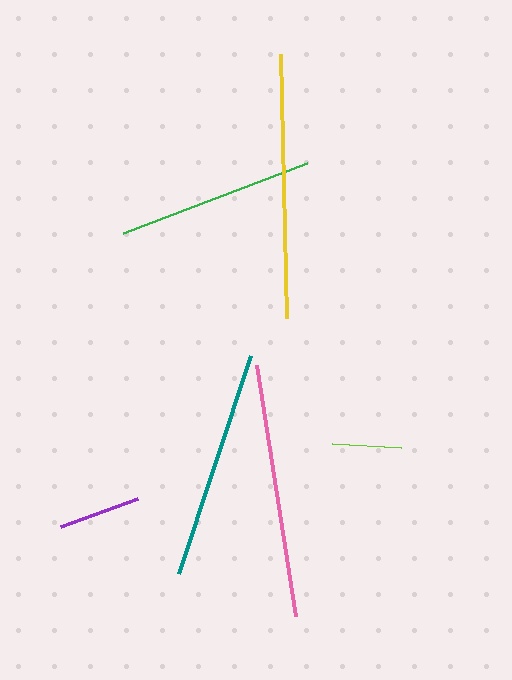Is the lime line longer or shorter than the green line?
The green line is longer than the lime line.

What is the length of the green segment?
The green segment is approximately 197 pixels long.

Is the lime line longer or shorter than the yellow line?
The yellow line is longer than the lime line.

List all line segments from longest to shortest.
From longest to shortest: yellow, pink, teal, green, purple, lime.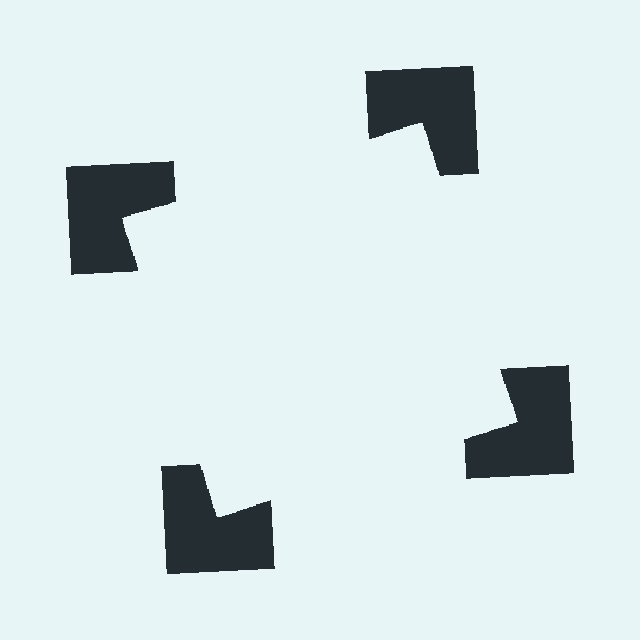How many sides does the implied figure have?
4 sides.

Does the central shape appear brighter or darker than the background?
It typically appears slightly brighter than the background, even though no actual brightness change is drawn.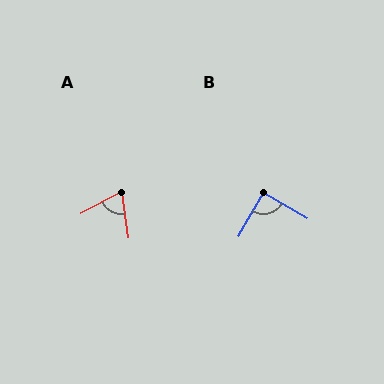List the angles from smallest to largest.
A (69°), B (89°).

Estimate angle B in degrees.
Approximately 89 degrees.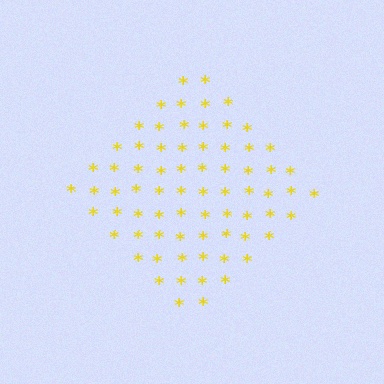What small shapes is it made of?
It is made of small asterisks.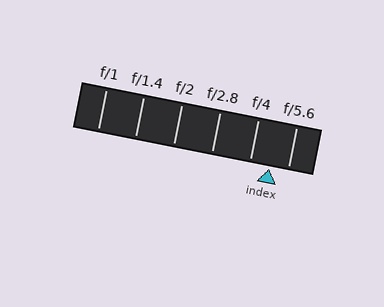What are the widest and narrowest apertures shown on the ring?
The widest aperture shown is f/1 and the narrowest is f/5.6.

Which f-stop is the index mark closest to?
The index mark is closest to f/5.6.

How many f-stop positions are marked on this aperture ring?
There are 6 f-stop positions marked.